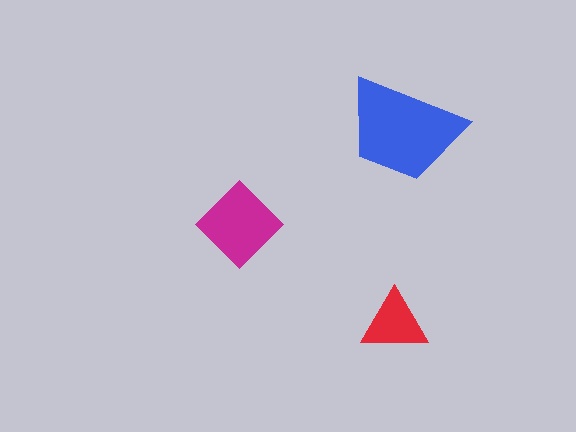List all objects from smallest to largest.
The red triangle, the magenta diamond, the blue trapezoid.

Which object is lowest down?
The red triangle is bottommost.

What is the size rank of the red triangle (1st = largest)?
3rd.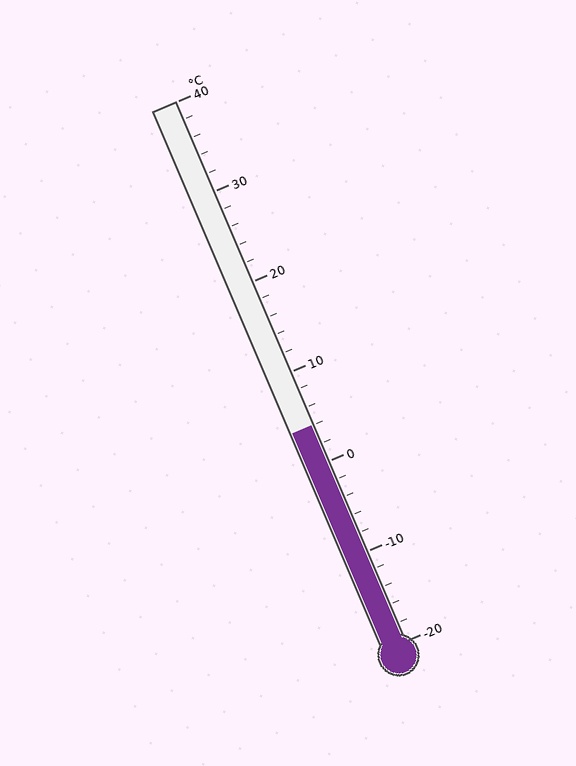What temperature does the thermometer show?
The thermometer shows approximately 4°C.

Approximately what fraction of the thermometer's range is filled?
The thermometer is filled to approximately 40% of its range.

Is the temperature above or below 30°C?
The temperature is below 30°C.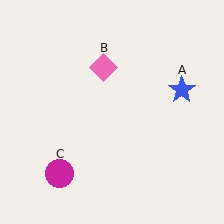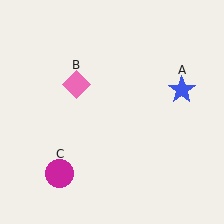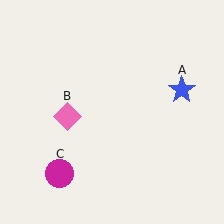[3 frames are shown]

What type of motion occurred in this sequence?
The pink diamond (object B) rotated counterclockwise around the center of the scene.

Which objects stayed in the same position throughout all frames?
Blue star (object A) and magenta circle (object C) remained stationary.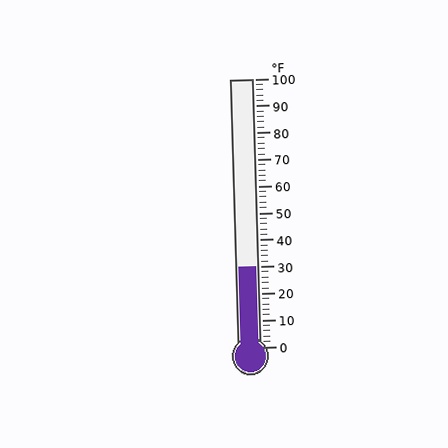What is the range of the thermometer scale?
The thermometer scale ranges from 0°F to 100°F.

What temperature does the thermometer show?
The thermometer shows approximately 30°F.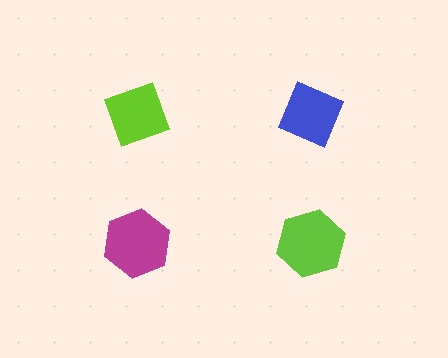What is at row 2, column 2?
A lime hexagon.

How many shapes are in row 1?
2 shapes.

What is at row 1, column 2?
A blue diamond.